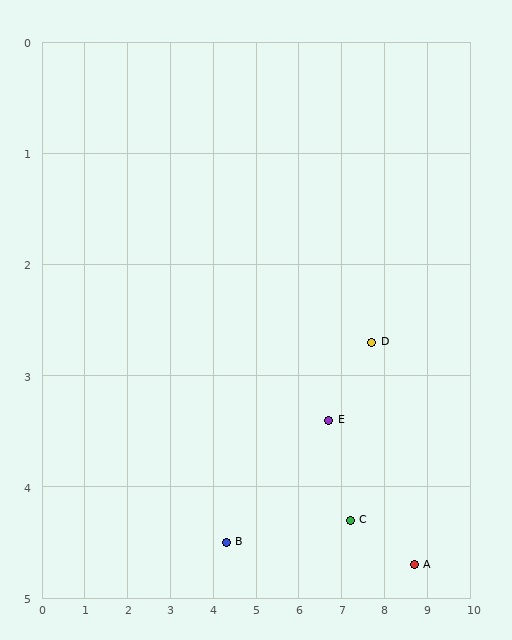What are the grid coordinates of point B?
Point B is at approximately (4.3, 4.5).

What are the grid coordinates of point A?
Point A is at approximately (8.7, 4.7).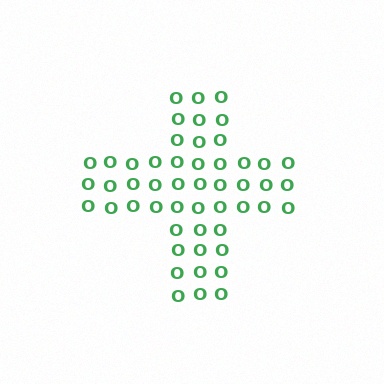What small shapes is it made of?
It is made of small letter O's.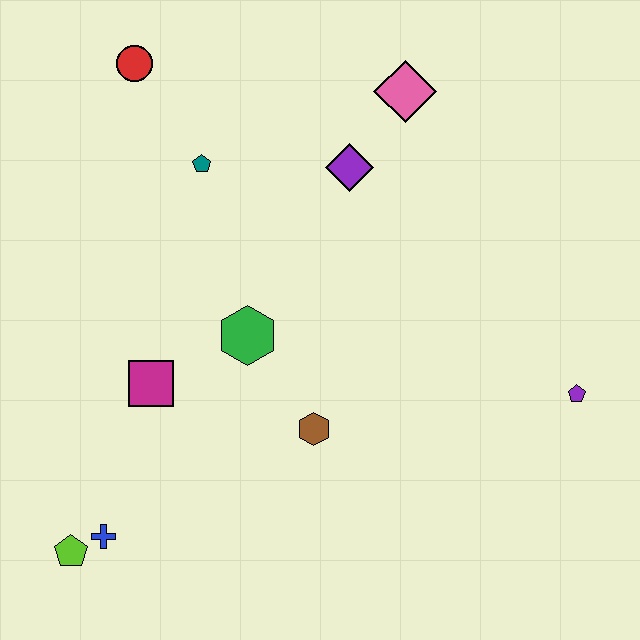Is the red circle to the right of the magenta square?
No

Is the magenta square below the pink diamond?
Yes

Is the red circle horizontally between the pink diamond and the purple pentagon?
No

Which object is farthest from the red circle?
The purple pentagon is farthest from the red circle.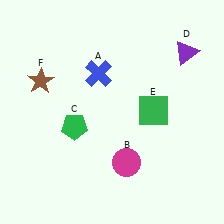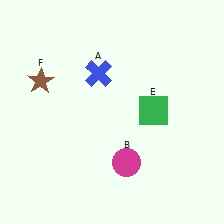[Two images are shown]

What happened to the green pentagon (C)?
The green pentagon (C) was removed in Image 2. It was in the bottom-left area of Image 1.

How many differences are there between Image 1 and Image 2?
There are 2 differences between the two images.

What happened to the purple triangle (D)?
The purple triangle (D) was removed in Image 2. It was in the top-right area of Image 1.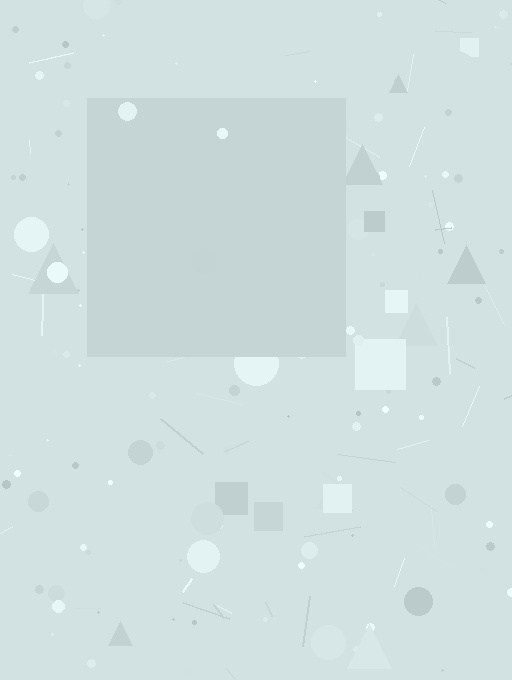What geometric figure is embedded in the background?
A square is embedded in the background.